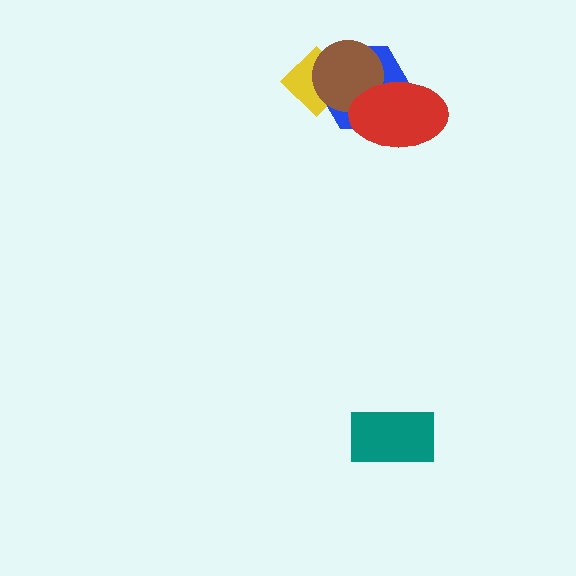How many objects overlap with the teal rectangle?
0 objects overlap with the teal rectangle.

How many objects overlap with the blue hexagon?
3 objects overlap with the blue hexagon.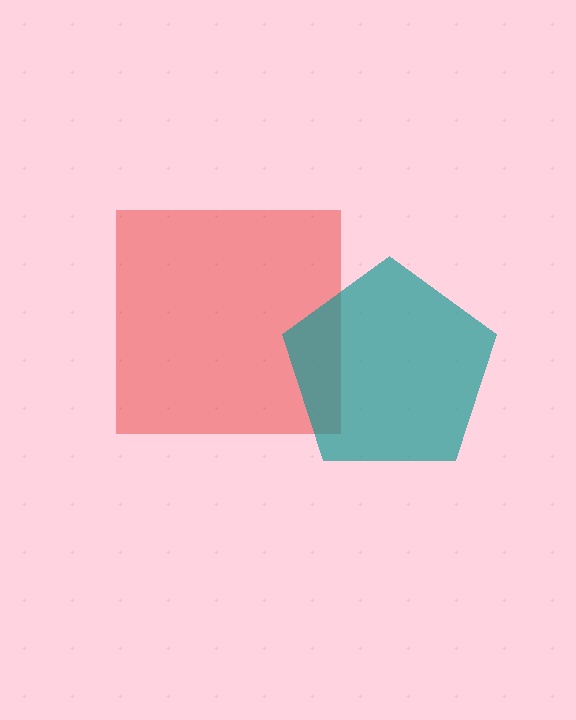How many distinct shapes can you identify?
There are 2 distinct shapes: a red square, a teal pentagon.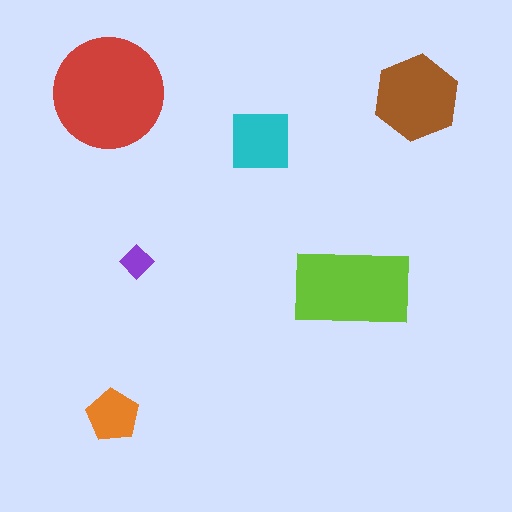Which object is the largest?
The red circle.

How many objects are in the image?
There are 6 objects in the image.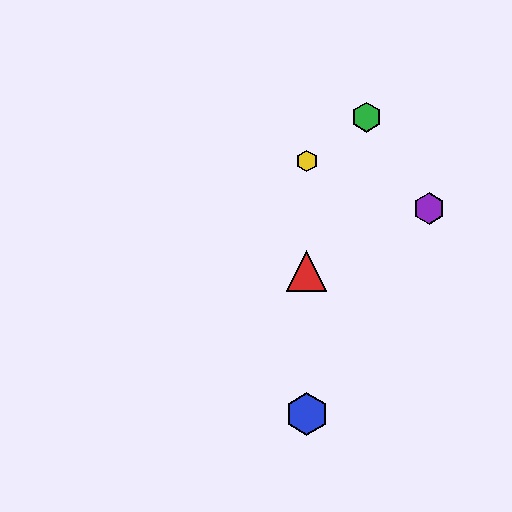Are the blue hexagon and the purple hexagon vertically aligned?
No, the blue hexagon is at x≈307 and the purple hexagon is at x≈429.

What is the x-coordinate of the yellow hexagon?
The yellow hexagon is at x≈307.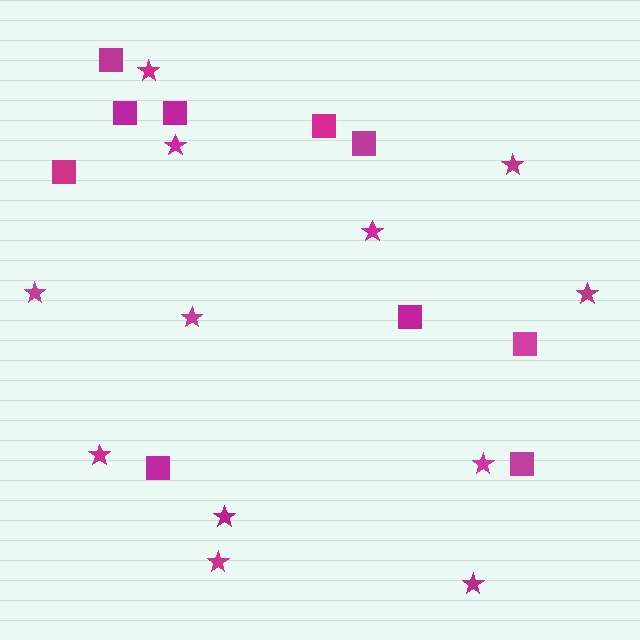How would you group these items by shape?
There are 2 groups: one group of stars (12) and one group of squares (10).